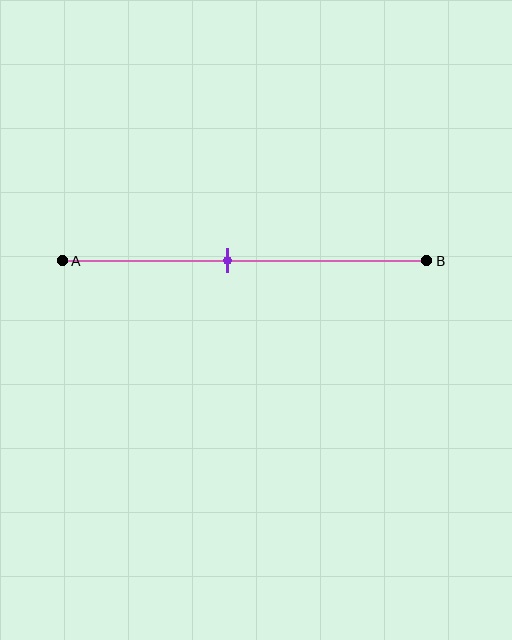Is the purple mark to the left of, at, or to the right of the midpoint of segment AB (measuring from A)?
The purple mark is to the left of the midpoint of segment AB.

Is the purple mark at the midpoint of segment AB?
No, the mark is at about 45% from A, not at the 50% midpoint.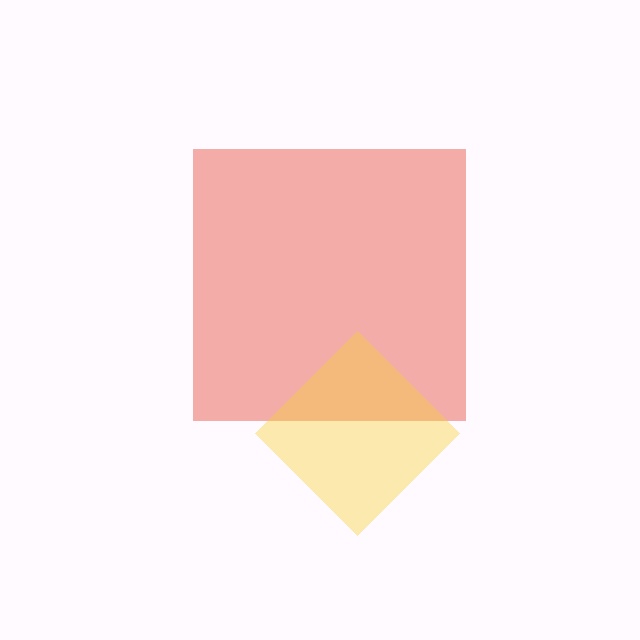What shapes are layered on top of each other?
The layered shapes are: a red square, a yellow diamond.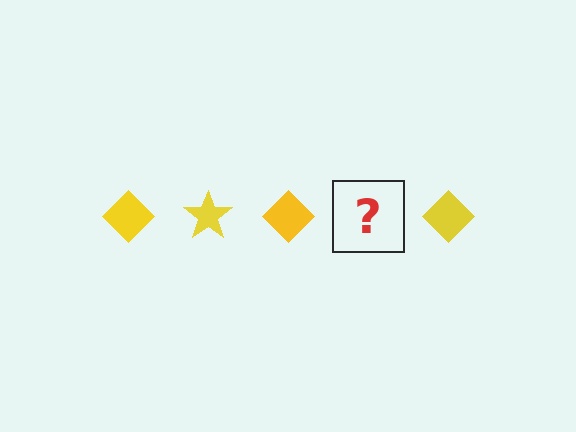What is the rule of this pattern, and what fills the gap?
The rule is that the pattern cycles through diamond, star shapes in yellow. The gap should be filled with a yellow star.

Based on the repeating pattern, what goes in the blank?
The blank should be a yellow star.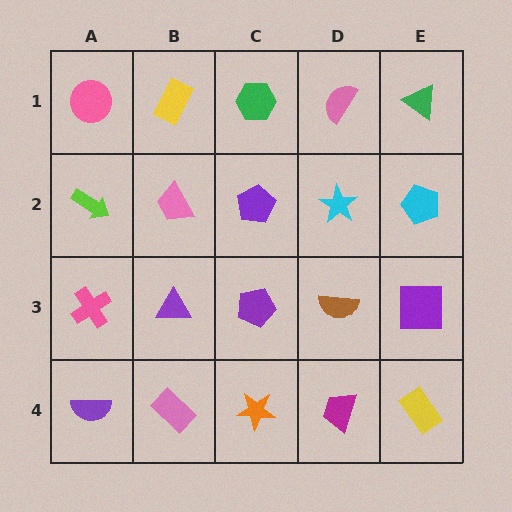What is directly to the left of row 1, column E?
A pink semicircle.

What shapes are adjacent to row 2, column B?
A yellow rectangle (row 1, column B), a purple triangle (row 3, column B), a lime arrow (row 2, column A), a purple pentagon (row 2, column C).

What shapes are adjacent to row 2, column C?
A green hexagon (row 1, column C), a purple pentagon (row 3, column C), a pink trapezoid (row 2, column B), a cyan star (row 2, column D).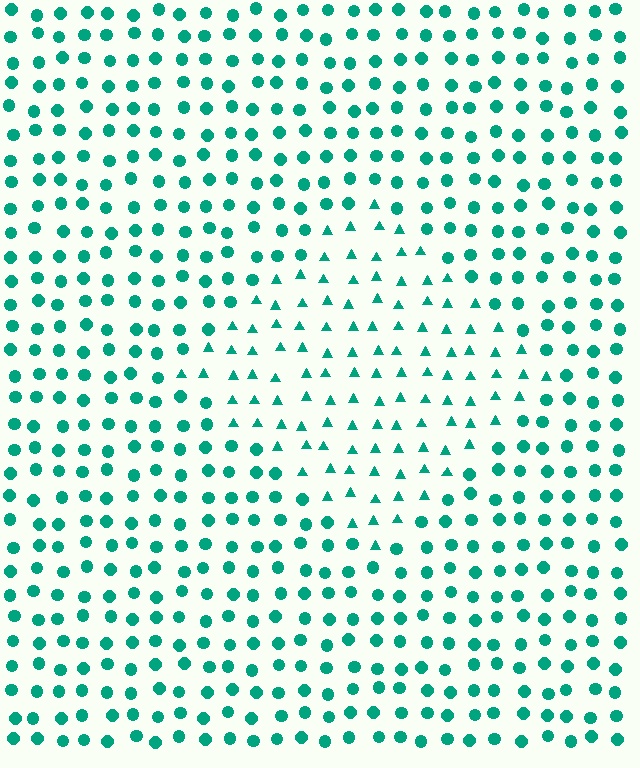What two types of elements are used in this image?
The image uses triangles inside the diamond region and circles outside it.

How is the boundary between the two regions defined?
The boundary is defined by a change in element shape: triangles inside vs. circles outside. All elements share the same color and spacing.